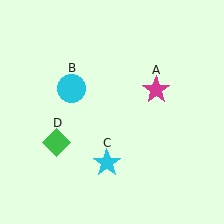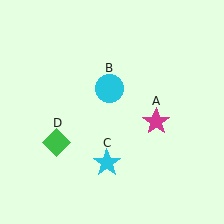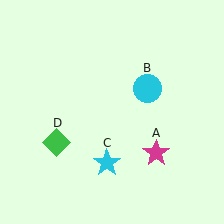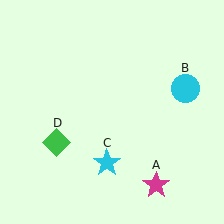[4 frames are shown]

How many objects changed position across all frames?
2 objects changed position: magenta star (object A), cyan circle (object B).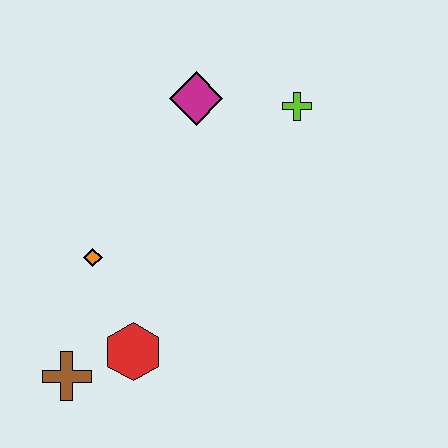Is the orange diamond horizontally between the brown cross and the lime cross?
Yes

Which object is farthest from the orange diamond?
The lime cross is farthest from the orange diamond.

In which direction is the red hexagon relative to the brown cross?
The red hexagon is to the right of the brown cross.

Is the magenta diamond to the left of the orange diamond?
No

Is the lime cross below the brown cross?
No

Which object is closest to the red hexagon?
The brown cross is closest to the red hexagon.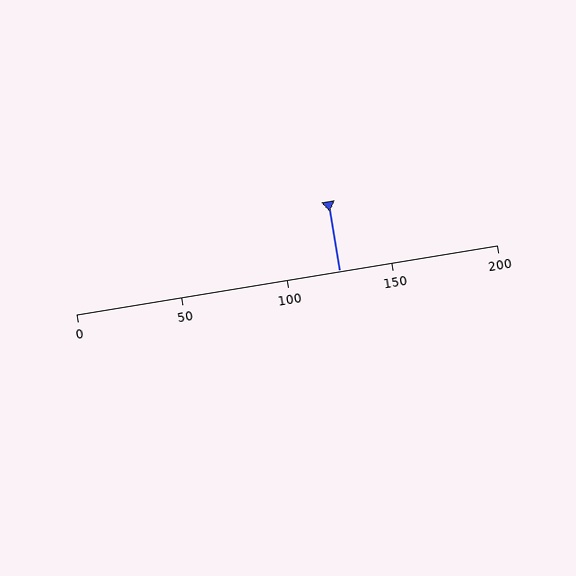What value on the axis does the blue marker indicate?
The marker indicates approximately 125.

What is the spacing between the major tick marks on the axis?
The major ticks are spaced 50 apart.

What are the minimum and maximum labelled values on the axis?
The axis runs from 0 to 200.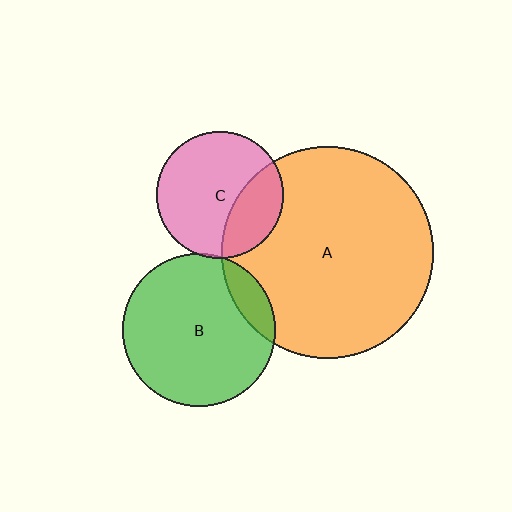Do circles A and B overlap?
Yes.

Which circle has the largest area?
Circle A (orange).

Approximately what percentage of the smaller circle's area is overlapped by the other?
Approximately 10%.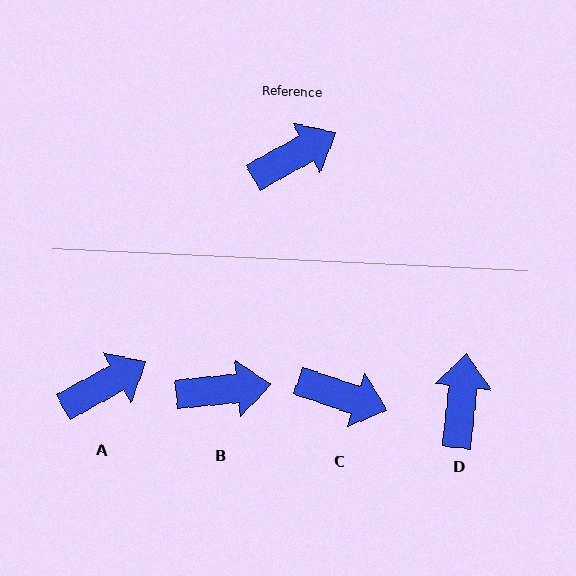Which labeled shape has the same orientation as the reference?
A.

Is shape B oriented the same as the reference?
No, it is off by about 23 degrees.